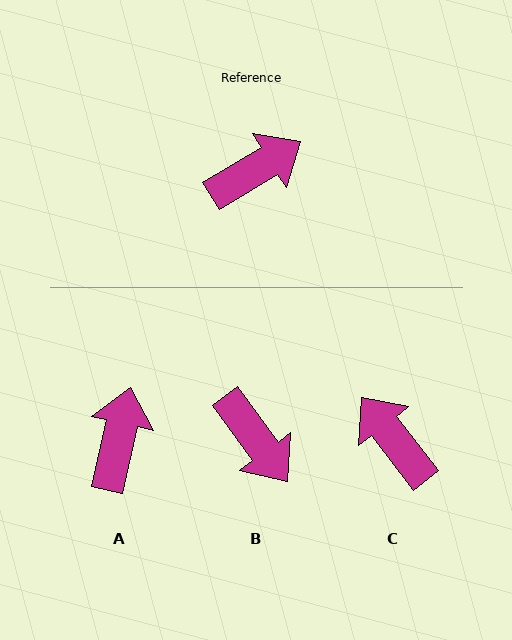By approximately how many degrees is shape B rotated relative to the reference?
Approximately 85 degrees clockwise.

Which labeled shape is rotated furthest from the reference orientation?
C, about 96 degrees away.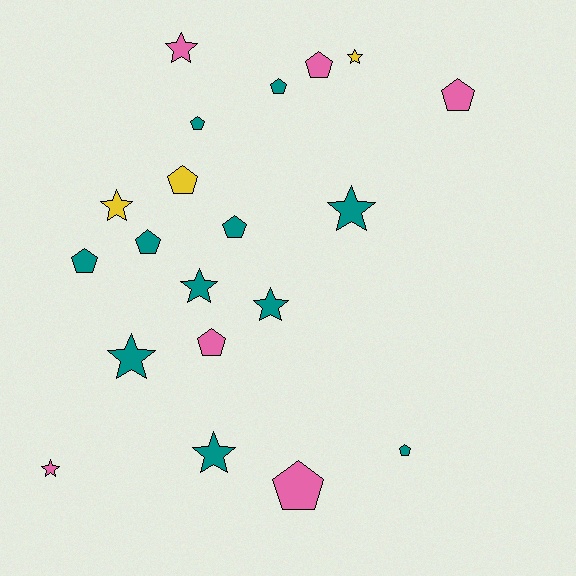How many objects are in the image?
There are 20 objects.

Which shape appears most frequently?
Pentagon, with 11 objects.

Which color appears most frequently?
Teal, with 11 objects.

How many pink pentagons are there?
There are 4 pink pentagons.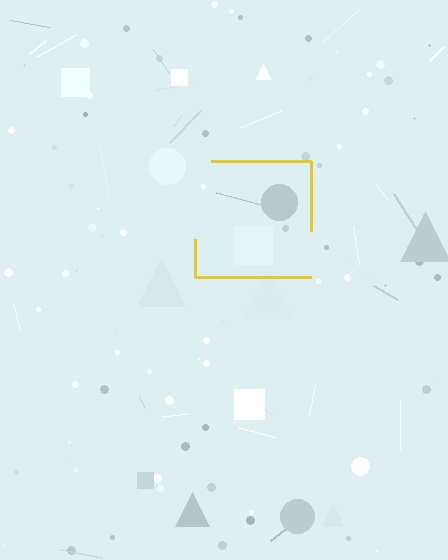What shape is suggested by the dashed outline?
The dashed outline suggests a square.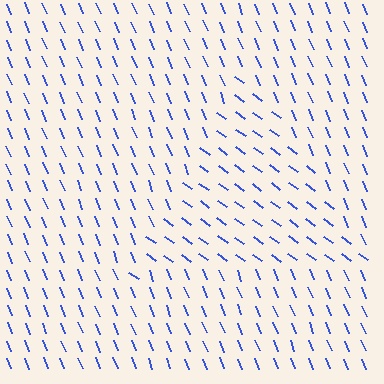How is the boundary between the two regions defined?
The boundary is defined purely by a change in line orientation (approximately 32 degrees difference). All lines are the same color and thickness.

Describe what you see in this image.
The image is filled with small blue line segments. A triangle region in the image has lines oriented differently from the surrounding lines, creating a visible texture boundary.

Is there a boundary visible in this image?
Yes, there is a texture boundary formed by a change in line orientation.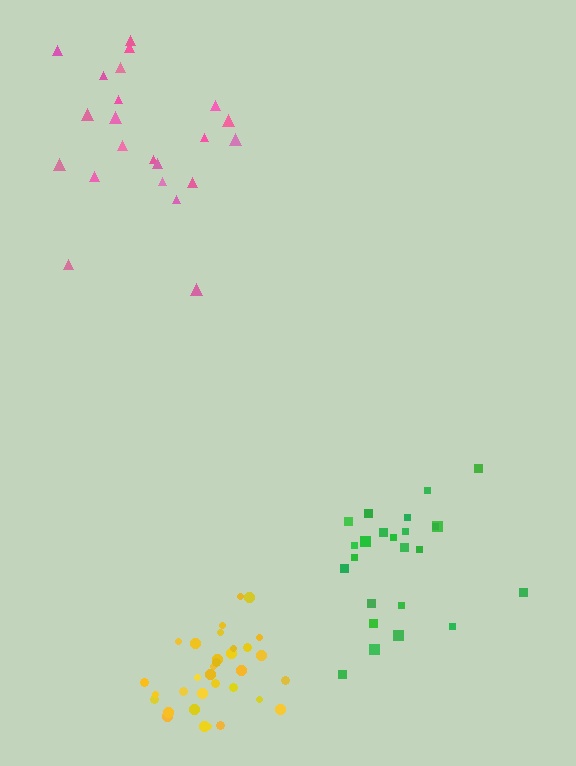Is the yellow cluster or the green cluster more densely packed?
Yellow.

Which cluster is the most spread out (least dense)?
Pink.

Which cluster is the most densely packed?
Yellow.